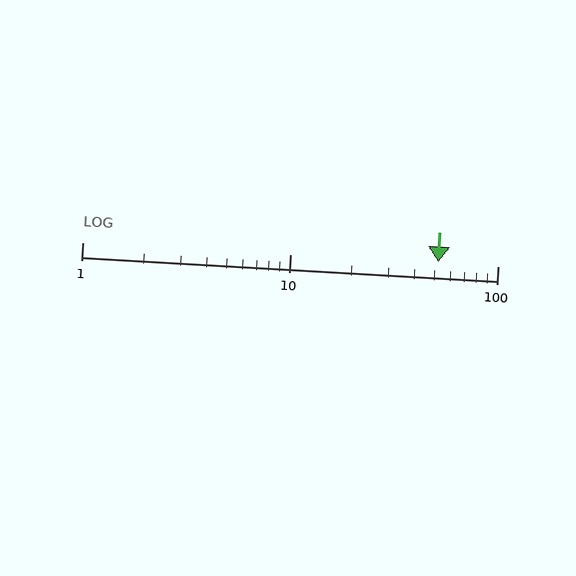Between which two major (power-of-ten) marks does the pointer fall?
The pointer is between 10 and 100.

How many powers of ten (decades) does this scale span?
The scale spans 2 decades, from 1 to 100.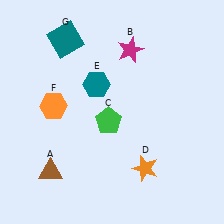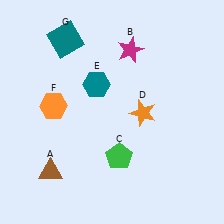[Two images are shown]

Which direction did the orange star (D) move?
The orange star (D) moved up.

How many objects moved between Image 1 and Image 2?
2 objects moved between the two images.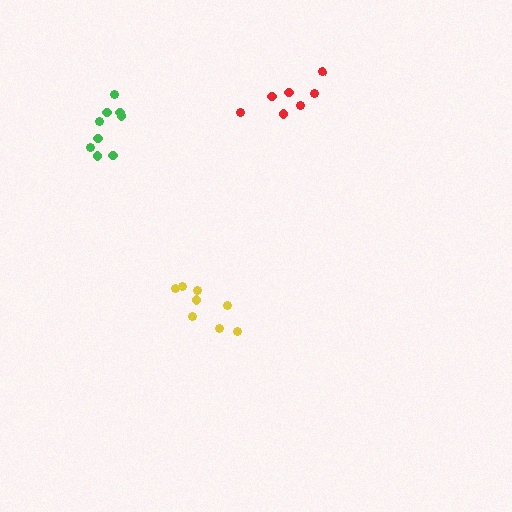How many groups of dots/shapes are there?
There are 3 groups.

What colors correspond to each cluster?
The clusters are colored: yellow, green, red.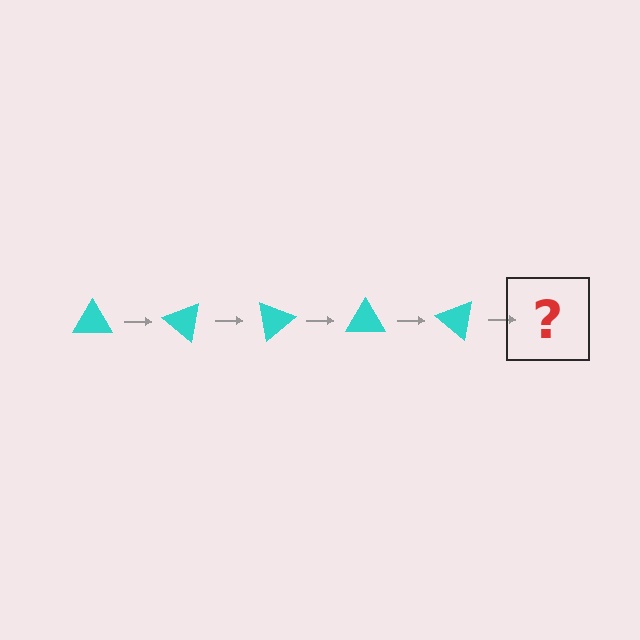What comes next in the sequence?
The next element should be a cyan triangle rotated 200 degrees.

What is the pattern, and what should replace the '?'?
The pattern is that the triangle rotates 40 degrees each step. The '?' should be a cyan triangle rotated 200 degrees.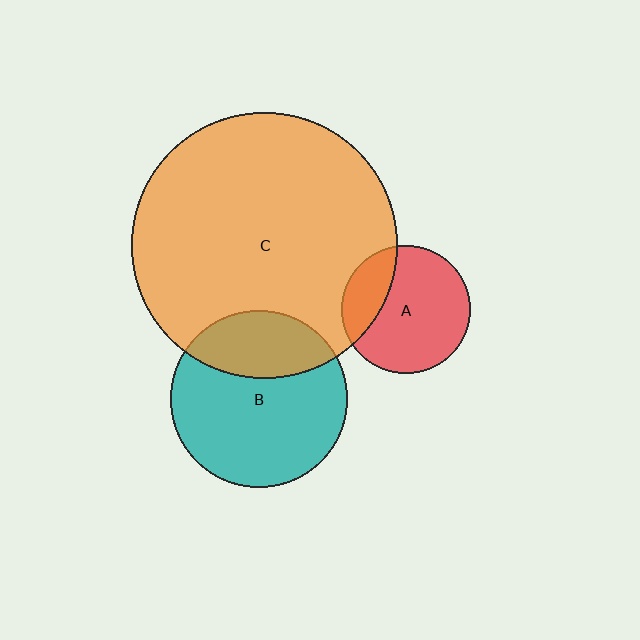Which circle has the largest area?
Circle C (orange).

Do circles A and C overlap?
Yes.